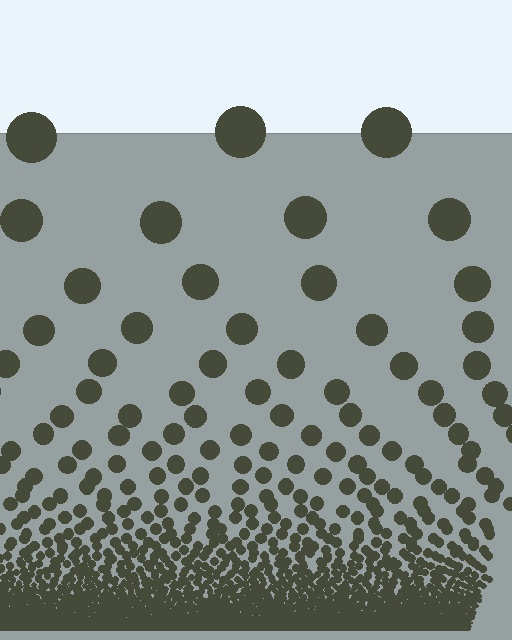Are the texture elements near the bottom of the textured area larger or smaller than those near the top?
Smaller. The gradient is inverted — elements near the bottom are smaller and denser.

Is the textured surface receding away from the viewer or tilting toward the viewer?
The surface appears to tilt toward the viewer. Texture elements get larger and sparser toward the top.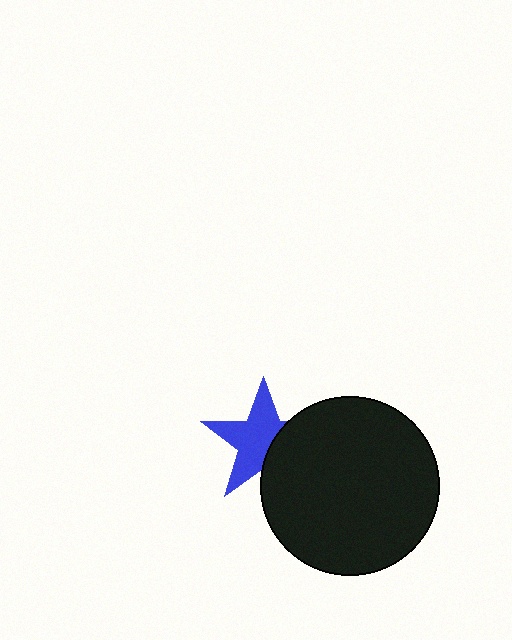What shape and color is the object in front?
The object in front is a black circle.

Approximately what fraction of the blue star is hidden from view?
Roughly 36% of the blue star is hidden behind the black circle.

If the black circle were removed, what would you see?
You would see the complete blue star.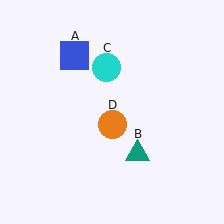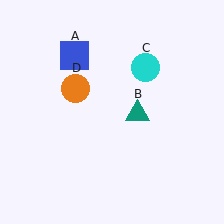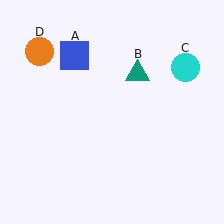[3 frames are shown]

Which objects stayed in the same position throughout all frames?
Blue square (object A) remained stationary.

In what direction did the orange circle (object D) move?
The orange circle (object D) moved up and to the left.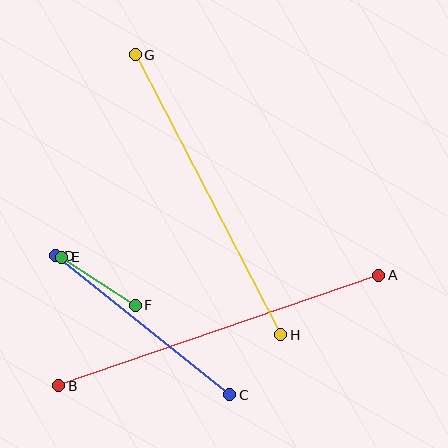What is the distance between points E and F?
The distance is approximately 88 pixels.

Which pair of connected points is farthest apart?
Points A and B are farthest apart.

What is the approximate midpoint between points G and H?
The midpoint is at approximately (208, 195) pixels.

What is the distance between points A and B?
The distance is approximately 339 pixels.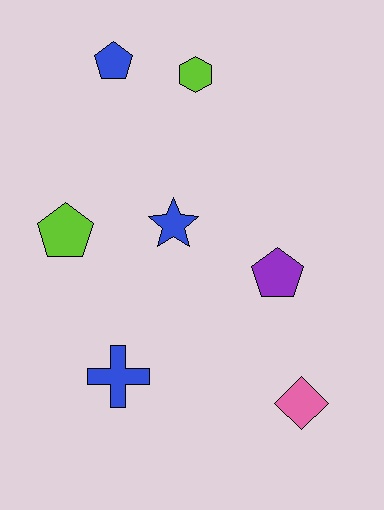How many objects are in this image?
There are 7 objects.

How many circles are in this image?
There are no circles.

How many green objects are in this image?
There are no green objects.